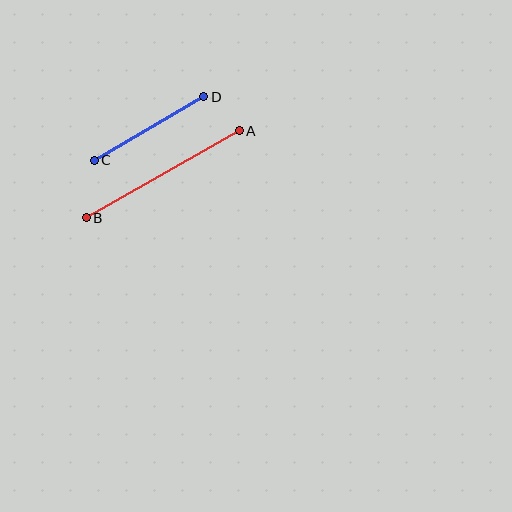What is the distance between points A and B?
The distance is approximately 176 pixels.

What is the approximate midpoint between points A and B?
The midpoint is at approximately (163, 174) pixels.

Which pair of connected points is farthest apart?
Points A and B are farthest apart.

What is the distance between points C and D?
The distance is approximately 126 pixels.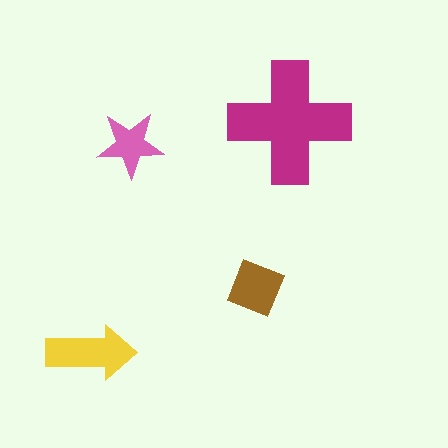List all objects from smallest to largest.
The pink star, the brown diamond, the yellow arrow, the magenta cross.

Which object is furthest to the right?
The magenta cross is rightmost.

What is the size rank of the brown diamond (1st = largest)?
3rd.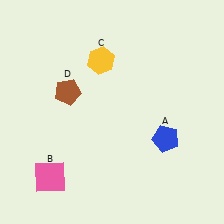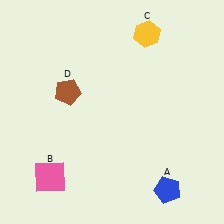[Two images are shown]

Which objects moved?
The objects that moved are: the blue pentagon (A), the yellow hexagon (C).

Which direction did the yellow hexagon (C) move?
The yellow hexagon (C) moved right.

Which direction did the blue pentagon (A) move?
The blue pentagon (A) moved down.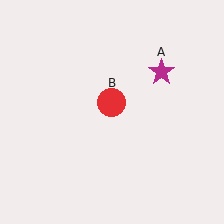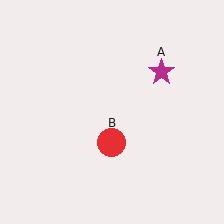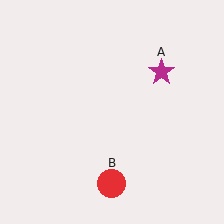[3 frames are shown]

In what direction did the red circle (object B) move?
The red circle (object B) moved down.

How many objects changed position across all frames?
1 object changed position: red circle (object B).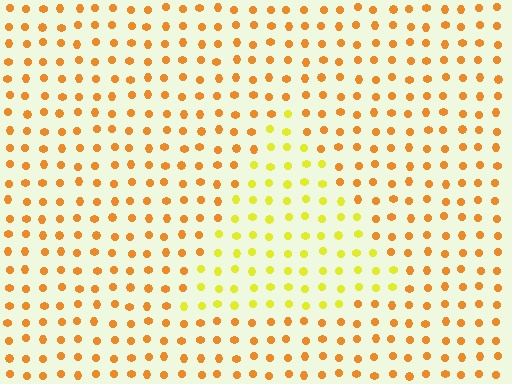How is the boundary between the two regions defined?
The boundary is defined purely by a slight shift in hue (about 34 degrees). Spacing, size, and orientation are identical on both sides.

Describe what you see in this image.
The image is filled with small orange elements in a uniform arrangement. A triangle-shaped region is visible where the elements are tinted to a slightly different hue, forming a subtle color boundary.